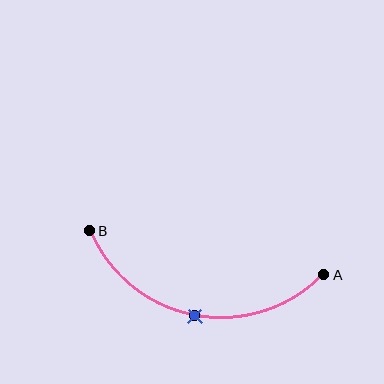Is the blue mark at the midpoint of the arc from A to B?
Yes. The blue mark lies on the arc at equal arc-length from both A and B — it is the arc midpoint.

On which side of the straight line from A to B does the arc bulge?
The arc bulges below the straight line connecting A and B.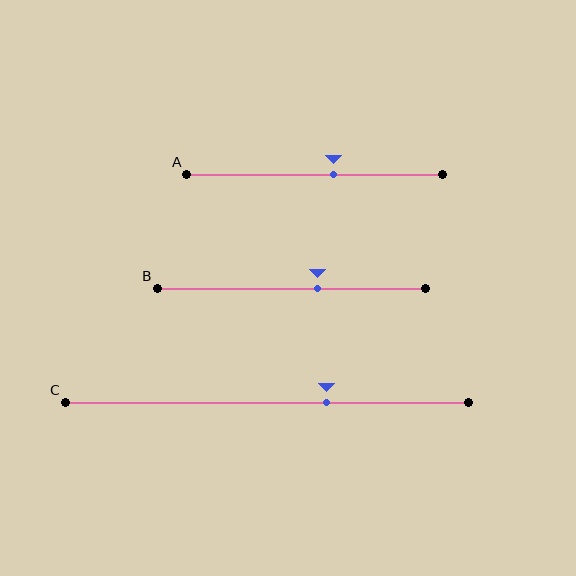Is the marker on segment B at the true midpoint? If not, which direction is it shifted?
No, the marker on segment B is shifted to the right by about 10% of the segment length.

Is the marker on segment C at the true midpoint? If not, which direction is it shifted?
No, the marker on segment C is shifted to the right by about 15% of the segment length.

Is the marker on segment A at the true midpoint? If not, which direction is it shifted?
No, the marker on segment A is shifted to the right by about 7% of the segment length.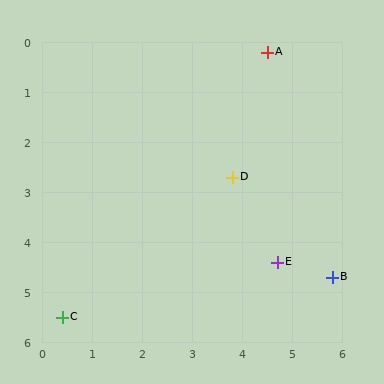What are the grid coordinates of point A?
Point A is at approximately (4.5, 0.2).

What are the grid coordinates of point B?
Point B is at approximately (5.8, 4.7).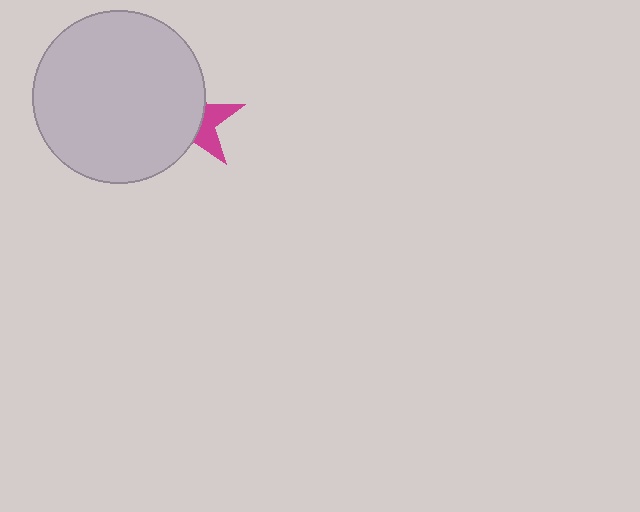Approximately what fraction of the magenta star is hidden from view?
Roughly 65% of the magenta star is hidden behind the light gray circle.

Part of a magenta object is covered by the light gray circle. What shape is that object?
It is a star.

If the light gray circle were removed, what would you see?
You would see the complete magenta star.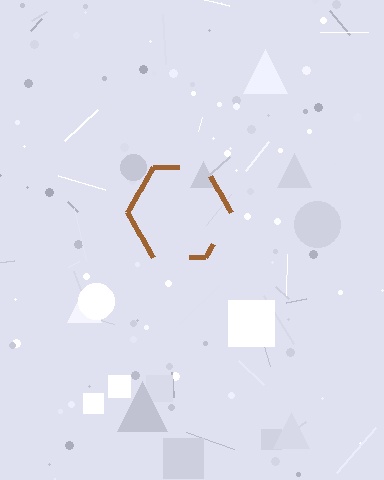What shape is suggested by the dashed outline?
The dashed outline suggests a hexagon.